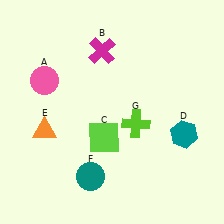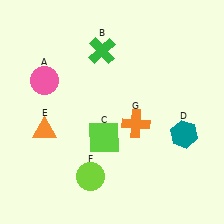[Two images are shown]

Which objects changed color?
B changed from magenta to green. F changed from teal to lime. G changed from lime to orange.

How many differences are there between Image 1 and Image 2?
There are 3 differences between the two images.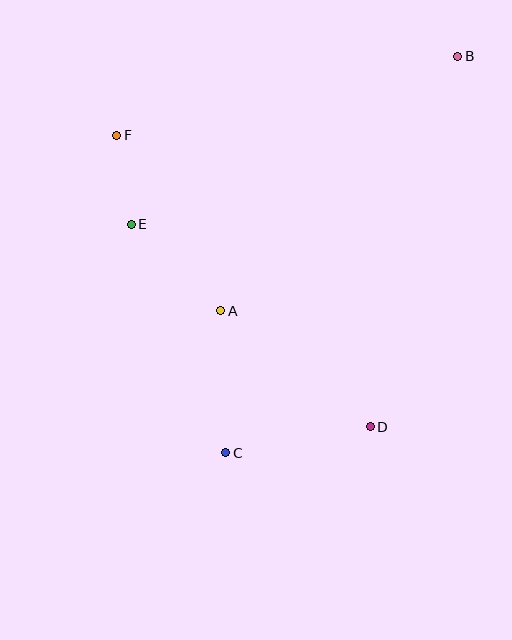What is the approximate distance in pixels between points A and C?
The distance between A and C is approximately 142 pixels.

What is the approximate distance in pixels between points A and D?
The distance between A and D is approximately 189 pixels.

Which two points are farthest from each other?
Points B and C are farthest from each other.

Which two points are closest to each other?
Points E and F are closest to each other.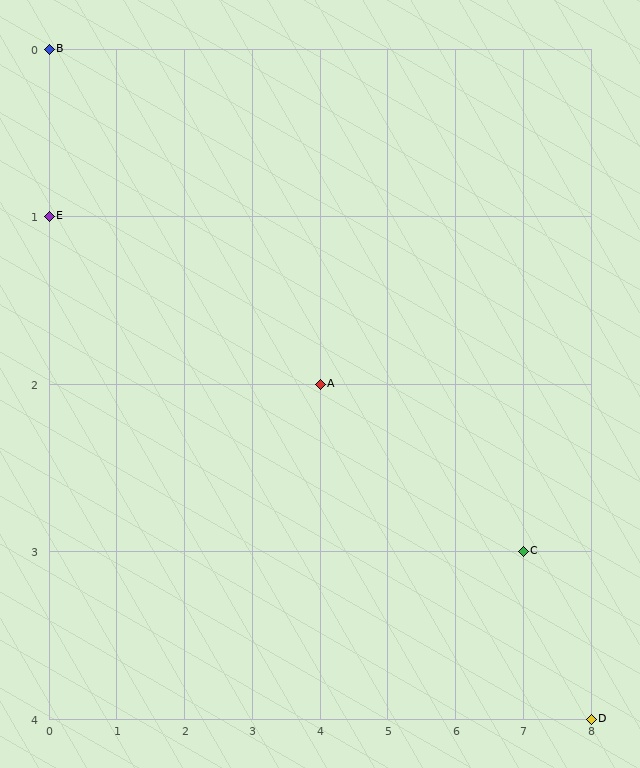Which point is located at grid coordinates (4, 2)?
Point A is at (4, 2).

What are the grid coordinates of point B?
Point B is at grid coordinates (0, 0).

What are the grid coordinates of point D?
Point D is at grid coordinates (8, 4).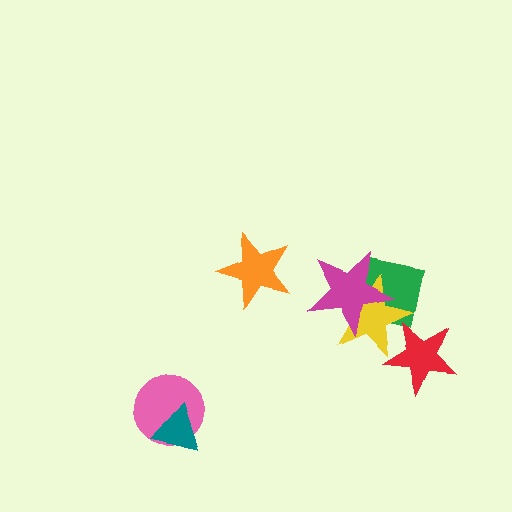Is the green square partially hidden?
Yes, it is partially covered by another shape.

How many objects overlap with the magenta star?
2 objects overlap with the magenta star.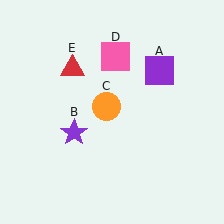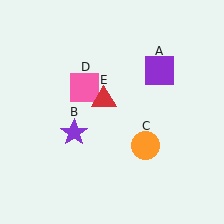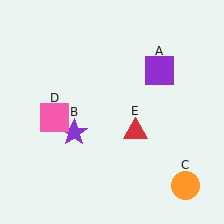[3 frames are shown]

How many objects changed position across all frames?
3 objects changed position: orange circle (object C), pink square (object D), red triangle (object E).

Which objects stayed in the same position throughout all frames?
Purple square (object A) and purple star (object B) remained stationary.